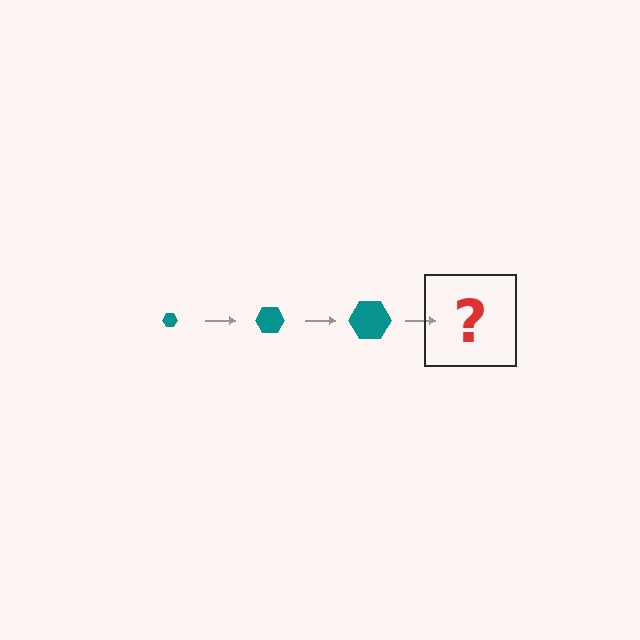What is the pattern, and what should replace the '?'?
The pattern is that the hexagon gets progressively larger each step. The '?' should be a teal hexagon, larger than the previous one.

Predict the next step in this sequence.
The next step is a teal hexagon, larger than the previous one.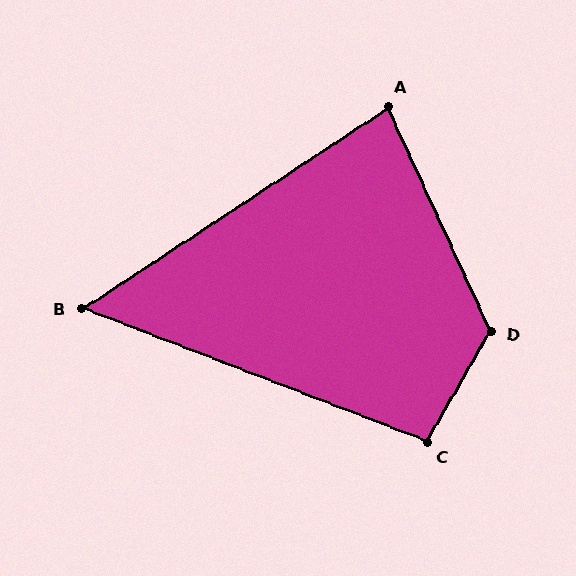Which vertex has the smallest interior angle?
B, at approximately 54 degrees.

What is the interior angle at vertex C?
Approximately 99 degrees (obtuse).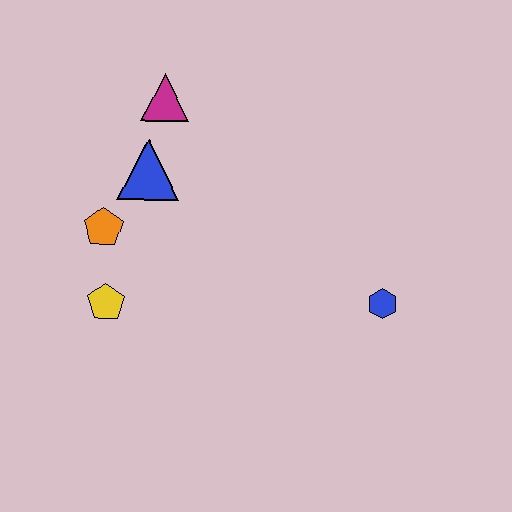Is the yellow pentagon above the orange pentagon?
No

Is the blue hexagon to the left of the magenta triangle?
No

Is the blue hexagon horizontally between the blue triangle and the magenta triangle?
No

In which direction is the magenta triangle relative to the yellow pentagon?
The magenta triangle is above the yellow pentagon.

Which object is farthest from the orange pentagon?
The blue hexagon is farthest from the orange pentagon.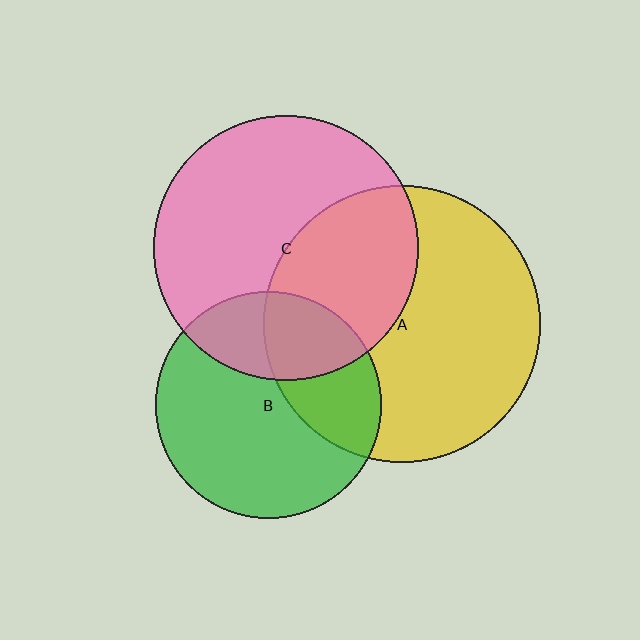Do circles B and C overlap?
Yes.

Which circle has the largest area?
Circle A (yellow).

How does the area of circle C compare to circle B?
Approximately 1.4 times.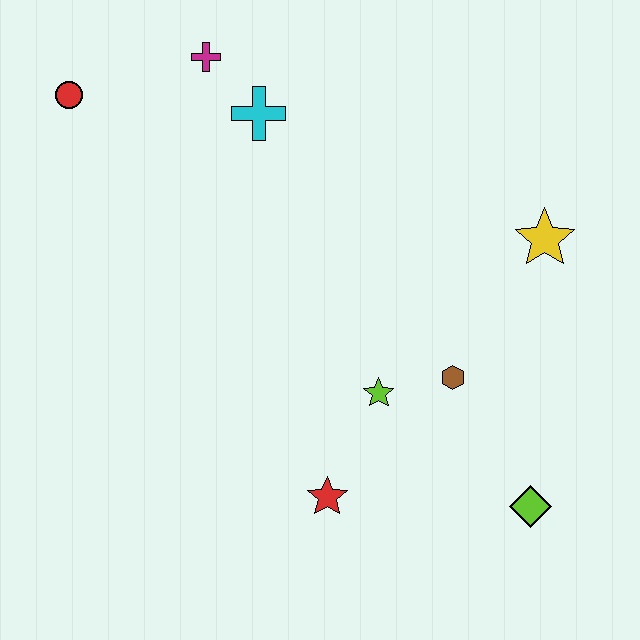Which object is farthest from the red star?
The red circle is farthest from the red star.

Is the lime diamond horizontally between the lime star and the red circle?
No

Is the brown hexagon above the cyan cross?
No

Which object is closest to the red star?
The lime star is closest to the red star.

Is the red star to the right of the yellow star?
No